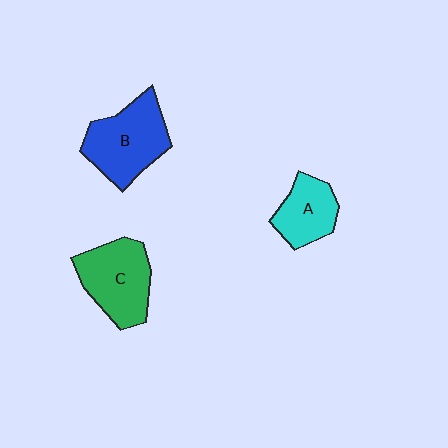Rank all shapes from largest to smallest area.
From largest to smallest: B (blue), C (green), A (cyan).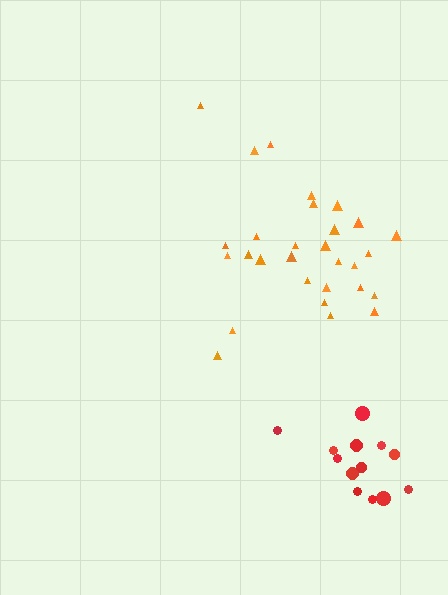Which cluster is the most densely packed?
Red.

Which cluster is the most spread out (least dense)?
Orange.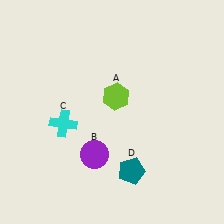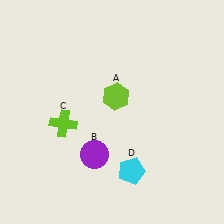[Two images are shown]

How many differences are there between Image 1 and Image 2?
There are 2 differences between the two images.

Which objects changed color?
C changed from cyan to lime. D changed from teal to cyan.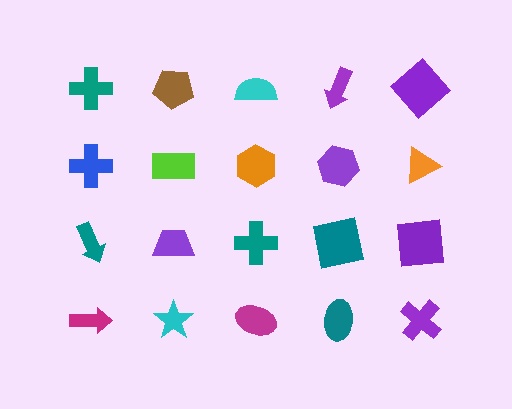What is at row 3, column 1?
A teal arrow.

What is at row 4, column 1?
A magenta arrow.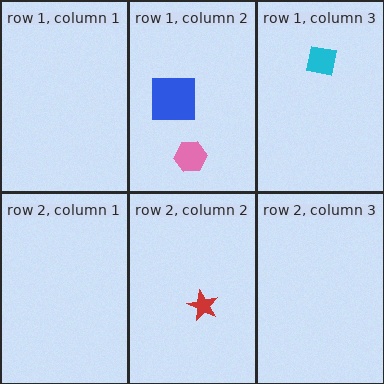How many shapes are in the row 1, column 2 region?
2.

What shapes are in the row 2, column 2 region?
The red star.